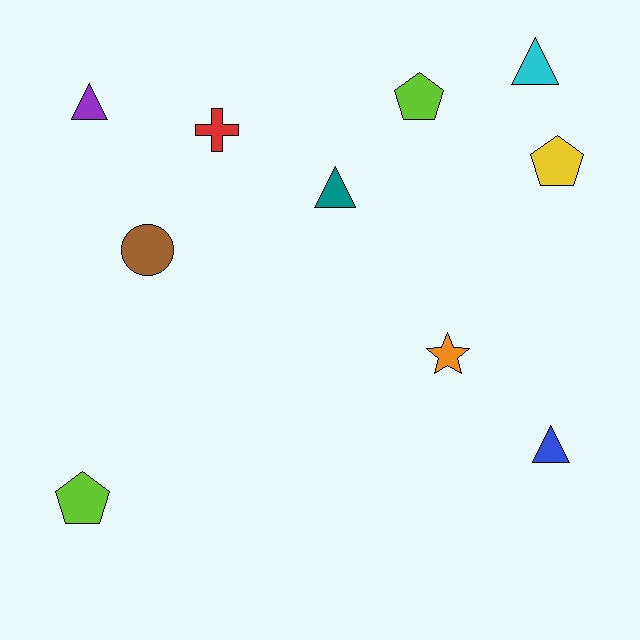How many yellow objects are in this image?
There is 1 yellow object.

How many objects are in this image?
There are 10 objects.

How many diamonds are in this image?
There are no diamonds.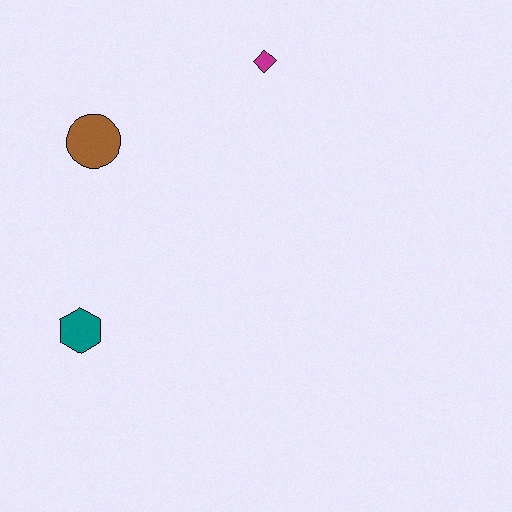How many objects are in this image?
There are 3 objects.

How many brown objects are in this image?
There is 1 brown object.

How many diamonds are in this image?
There is 1 diamond.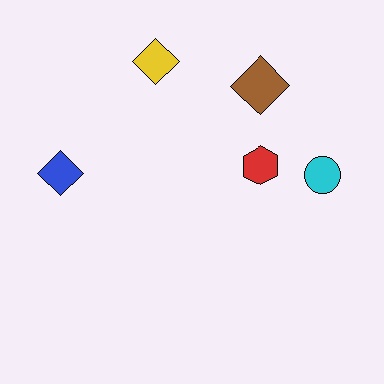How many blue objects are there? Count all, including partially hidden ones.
There is 1 blue object.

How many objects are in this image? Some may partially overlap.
There are 5 objects.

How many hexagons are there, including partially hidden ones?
There is 1 hexagon.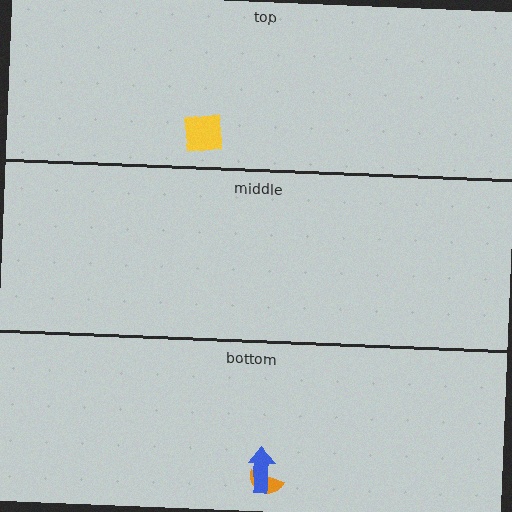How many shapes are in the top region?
1.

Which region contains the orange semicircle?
The bottom region.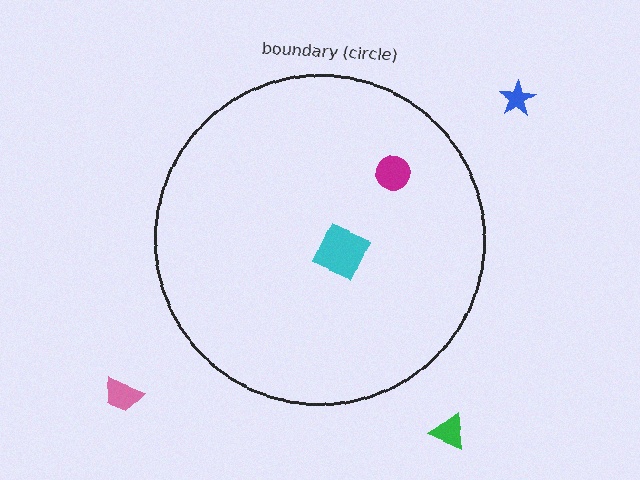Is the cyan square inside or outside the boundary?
Inside.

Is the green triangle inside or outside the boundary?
Outside.